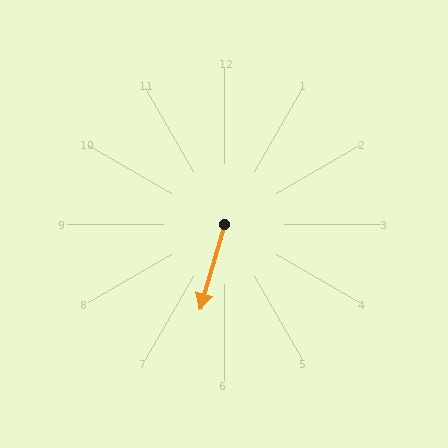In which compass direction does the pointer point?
South.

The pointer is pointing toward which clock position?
Roughly 7 o'clock.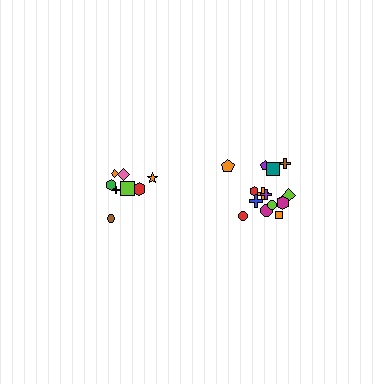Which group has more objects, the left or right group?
The right group.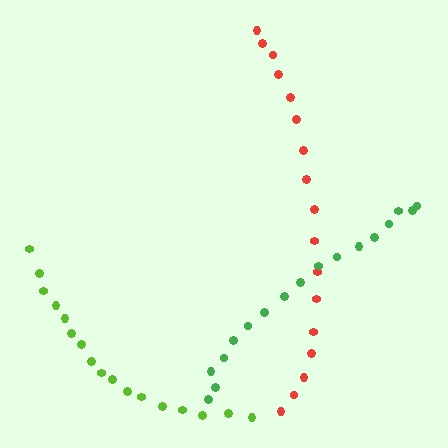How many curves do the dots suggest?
There are 3 distinct paths.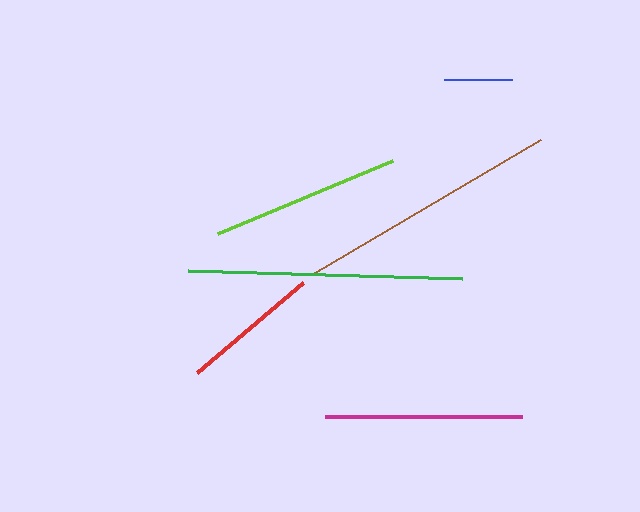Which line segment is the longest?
The green line is the longest at approximately 274 pixels.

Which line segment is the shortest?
The blue line is the shortest at approximately 69 pixels.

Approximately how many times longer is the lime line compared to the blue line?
The lime line is approximately 2.8 times the length of the blue line.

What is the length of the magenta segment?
The magenta segment is approximately 197 pixels long.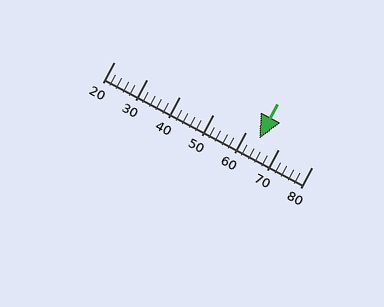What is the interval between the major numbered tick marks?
The major tick marks are spaced 10 units apart.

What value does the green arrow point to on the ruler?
The green arrow points to approximately 64.